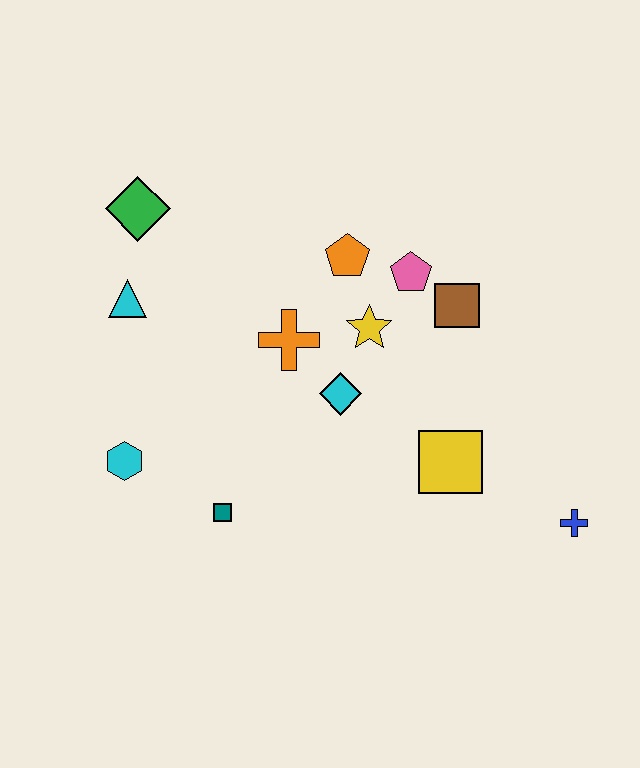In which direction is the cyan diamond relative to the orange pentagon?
The cyan diamond is below the orange pentagon.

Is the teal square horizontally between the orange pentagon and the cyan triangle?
Yes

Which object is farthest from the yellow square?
The green diamond is farthest from the yellow square.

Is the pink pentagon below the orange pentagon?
Yes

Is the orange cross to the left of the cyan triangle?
No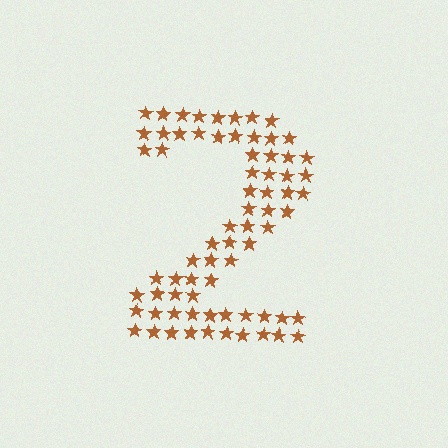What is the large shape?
The large shape is the digit 2.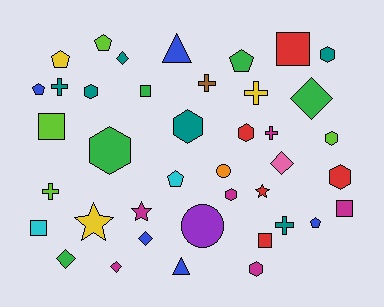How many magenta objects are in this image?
There are 6 magenta objects.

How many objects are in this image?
There are 40 objects.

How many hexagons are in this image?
There are 9 hexagons.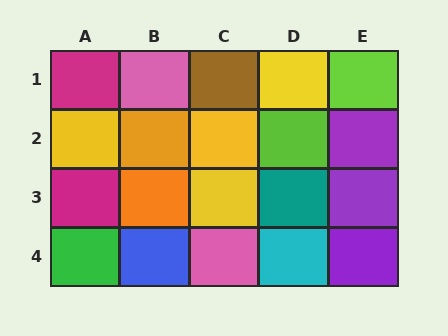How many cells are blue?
1 cell is blue.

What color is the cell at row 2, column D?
Lime.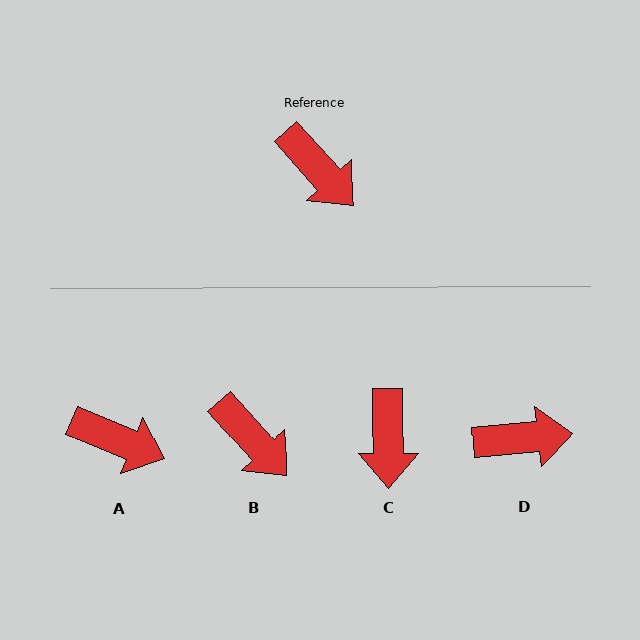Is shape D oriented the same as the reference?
No, it is off by about 53 degrees.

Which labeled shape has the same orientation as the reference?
B.